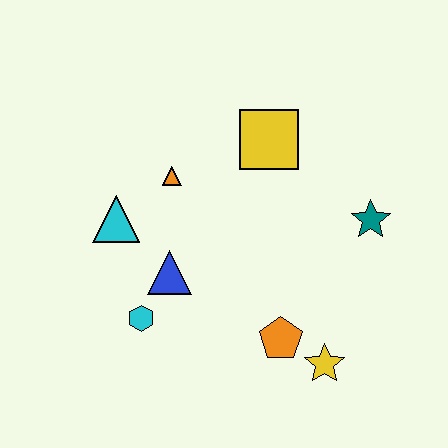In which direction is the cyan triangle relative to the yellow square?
The cyan triangle is to the left of the yellow square.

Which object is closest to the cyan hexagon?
The blue triangle is closest to the cyan hexagon.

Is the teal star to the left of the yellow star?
No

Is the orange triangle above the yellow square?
No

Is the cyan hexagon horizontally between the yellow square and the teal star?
No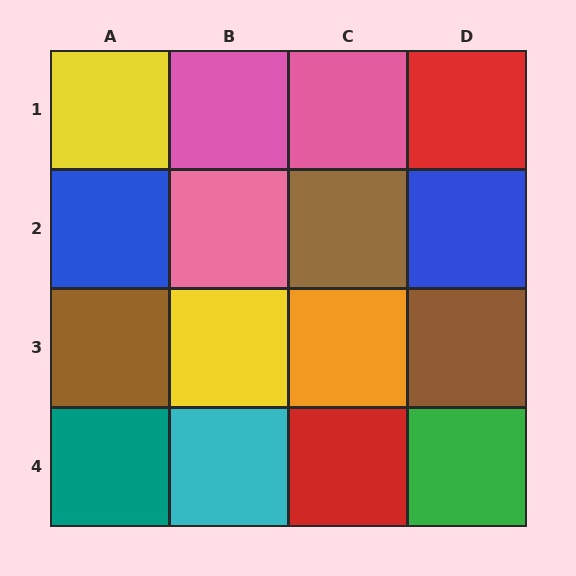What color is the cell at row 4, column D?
Green.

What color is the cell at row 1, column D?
Red.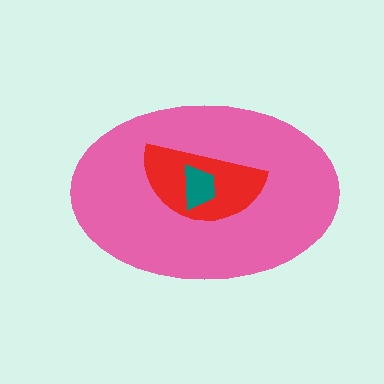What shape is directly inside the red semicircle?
The teal trapezoid.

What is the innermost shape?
The teal trapezoid.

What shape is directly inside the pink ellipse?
The red semicircle.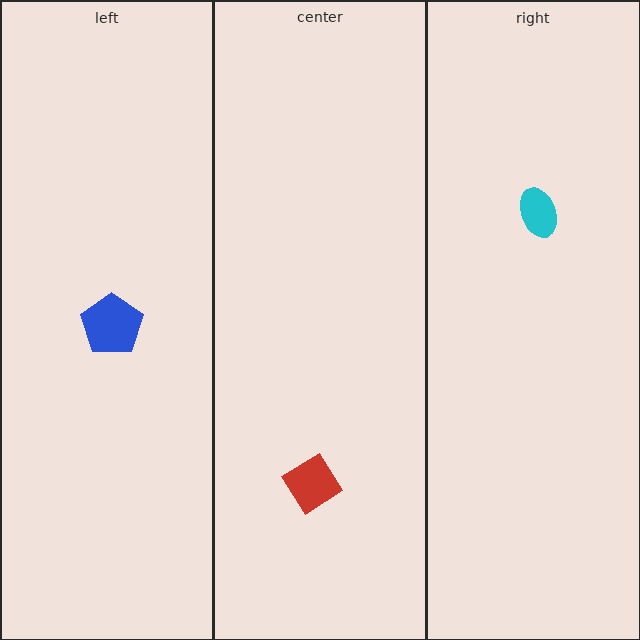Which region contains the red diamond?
The center region.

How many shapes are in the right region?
1.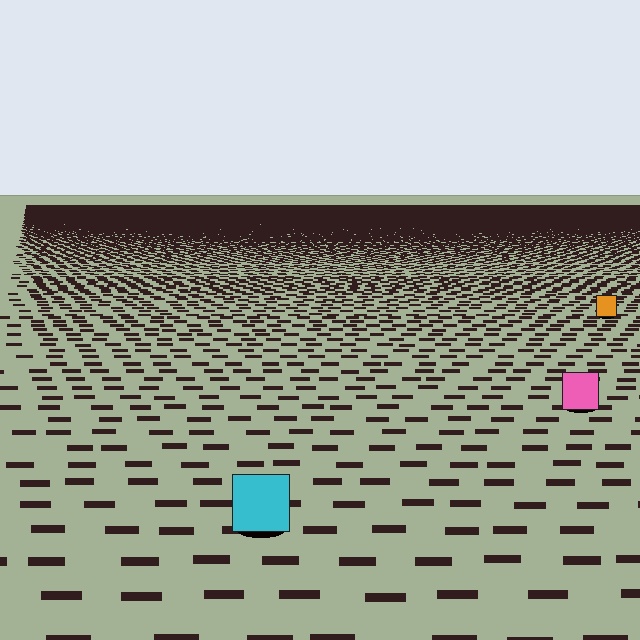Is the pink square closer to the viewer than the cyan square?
No. The cyan square is closer — you can tell from the texture gradient: the ground texture is coarser near it.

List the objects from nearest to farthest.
From nearest to farthest: the cyan square, the pink square, the orange square.